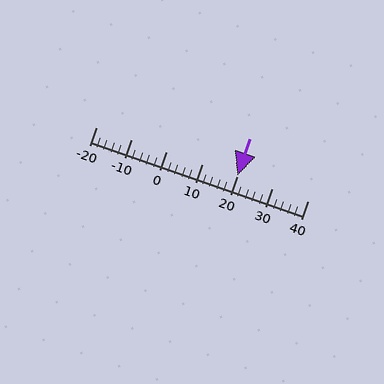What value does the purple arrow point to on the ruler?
The purple arrow points to approximately 20.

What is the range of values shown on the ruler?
The ruler shows values from -20 to 40.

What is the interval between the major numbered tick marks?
The major tick marks are spaced 10 units apart.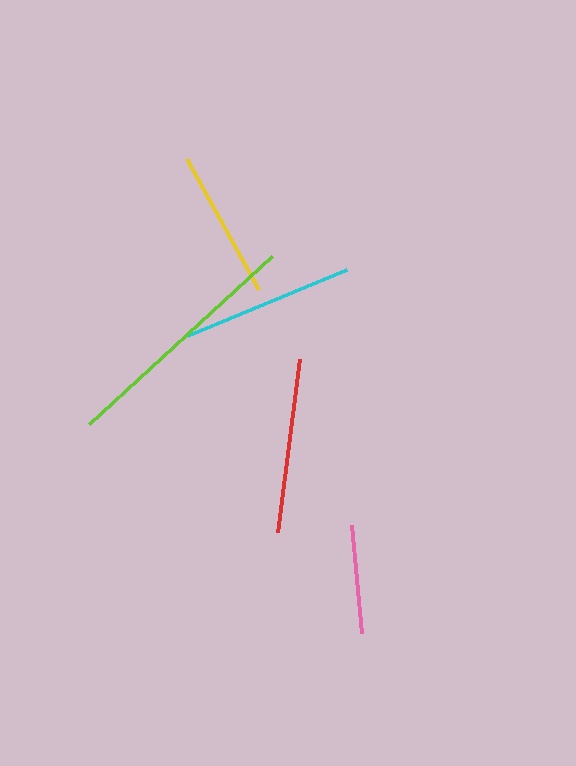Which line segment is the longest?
The lime line is the longest at approximately 249 pixels.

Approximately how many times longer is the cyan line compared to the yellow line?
The cyan line is approximately 1.2 times the length of the yellow line.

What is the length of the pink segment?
The pink segment is approximately 109 pixels long.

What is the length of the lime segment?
The lime segment is approximately 249 pixels long.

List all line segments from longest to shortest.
From longest to shortest: lime, red, cyan, yellow, pink.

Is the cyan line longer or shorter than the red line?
The red line is longer than the cyan line.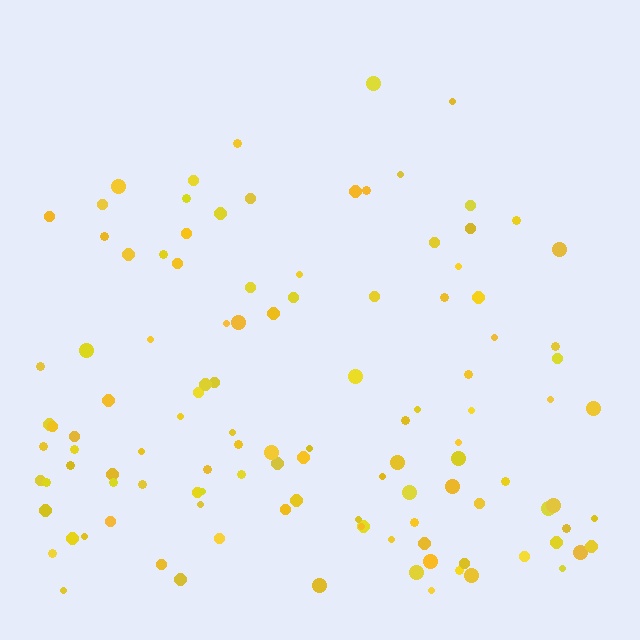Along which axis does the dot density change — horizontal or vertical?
Vertical.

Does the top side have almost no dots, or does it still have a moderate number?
Still a moderate number, just noticeably fewer than the bottom.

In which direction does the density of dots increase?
From top to bottom, with the bottom side densest.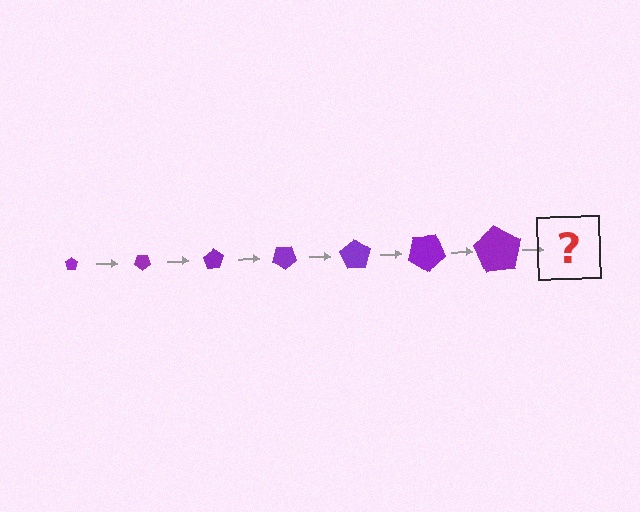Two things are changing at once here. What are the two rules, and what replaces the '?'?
The two rules are that the pentagon grows larger each step and it rotates 35 degrees each step. The '?' should be a pentagon, larger than the previous one and rotated 245 degrees from the start.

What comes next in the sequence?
The next element should be a pentagon, larger than the previous one and rotated 245 degrees from the start.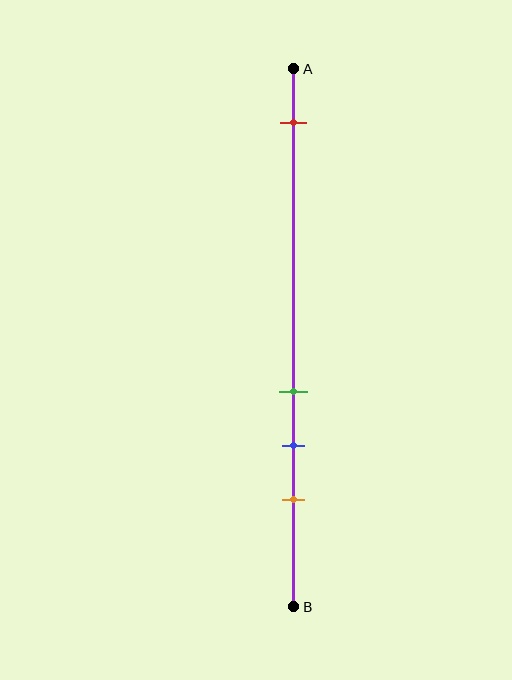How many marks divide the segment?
There are 4 marks dividing the segment.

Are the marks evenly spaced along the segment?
No, the marks are not evenly spaced.